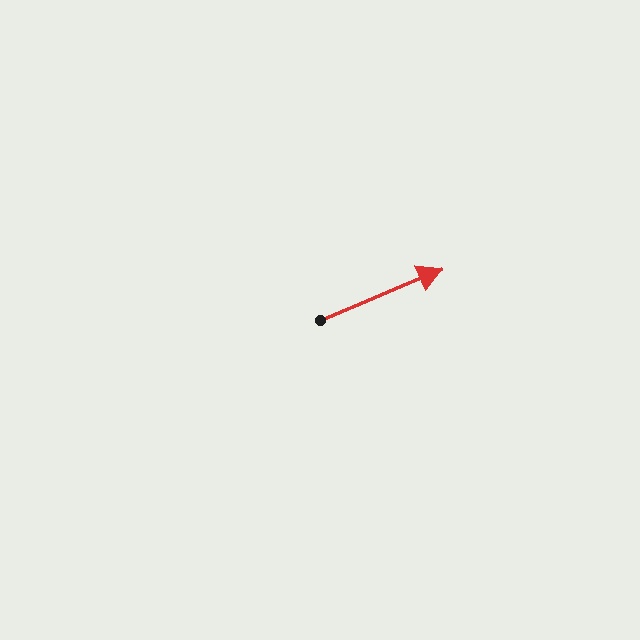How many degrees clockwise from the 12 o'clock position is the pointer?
Approximately 67 degrees.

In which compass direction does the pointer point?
Northeast.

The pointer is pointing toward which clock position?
Roughly 2 o'clock.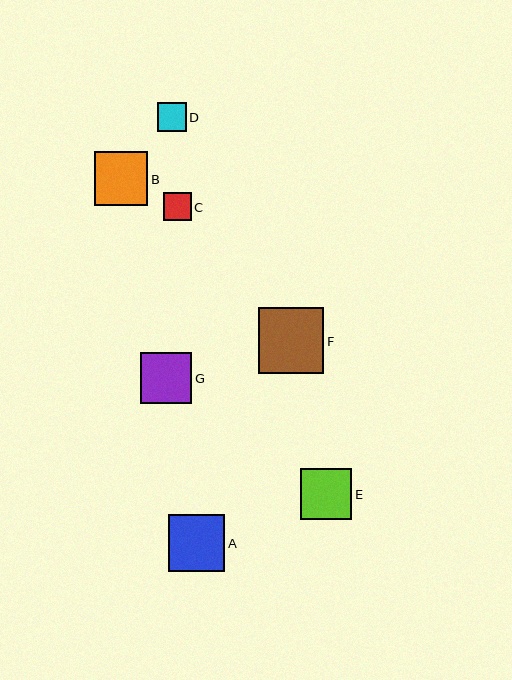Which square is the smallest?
Square C is the smallest with a size of approximately 28 pixels.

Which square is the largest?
Square F is the largest with a size of approximately 65 pixels.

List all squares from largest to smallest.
From largest to smallest: F, A, B, E, G, D, C.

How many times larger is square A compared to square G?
Square A is approximately 1.1 times the size of square G.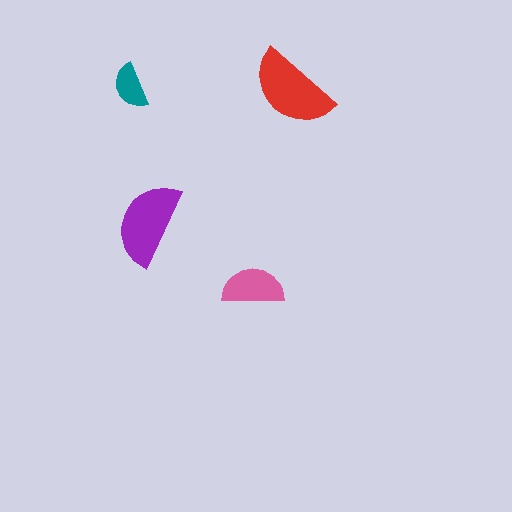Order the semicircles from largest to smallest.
the red one, the purple one, the pink one, the teal one.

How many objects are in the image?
There are 4 objects in the image.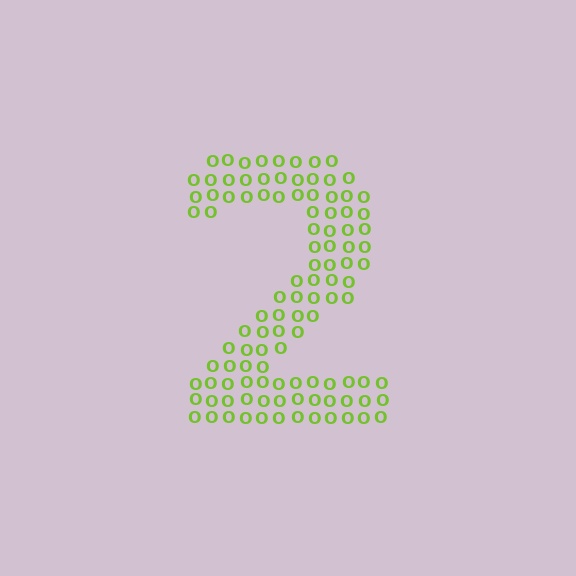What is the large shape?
The large shape is the digit 2.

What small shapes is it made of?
It is made of small letter O's.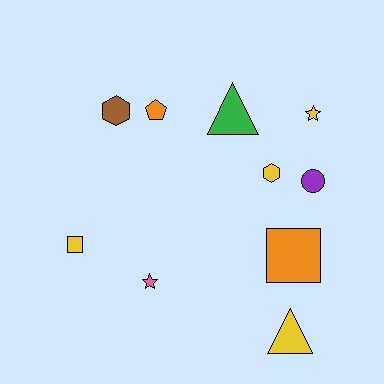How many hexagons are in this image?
There are 2 hexagons.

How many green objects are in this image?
There is 1 green object.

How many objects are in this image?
There are 10 objects.